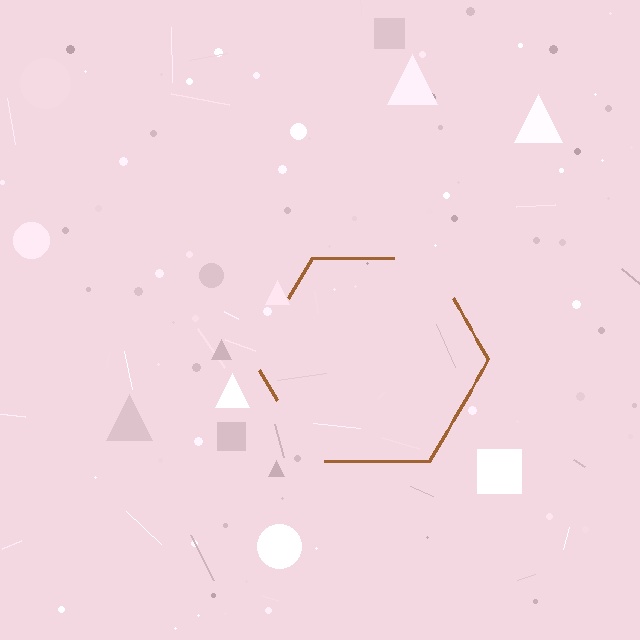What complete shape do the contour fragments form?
The contour fragments form a hexagon.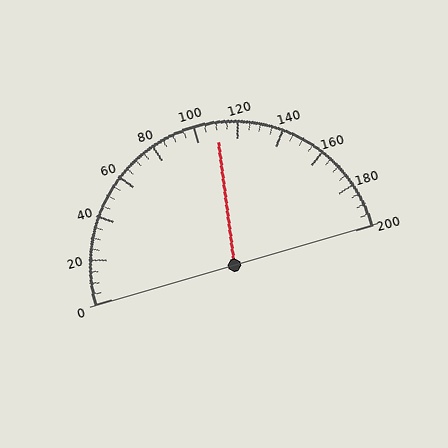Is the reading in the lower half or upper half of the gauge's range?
The reading is in the upper half of the range (0 to 200).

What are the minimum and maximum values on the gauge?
The gauge ranges from 0 to 200.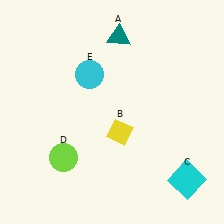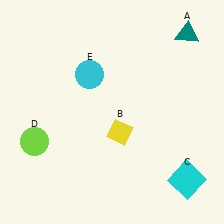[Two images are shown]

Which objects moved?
The objects that moved are: the teal triangle (A), the lime circle (D).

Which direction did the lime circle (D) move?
The lime circle (D) moved left.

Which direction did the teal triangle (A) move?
The teal triangle (A) moved right.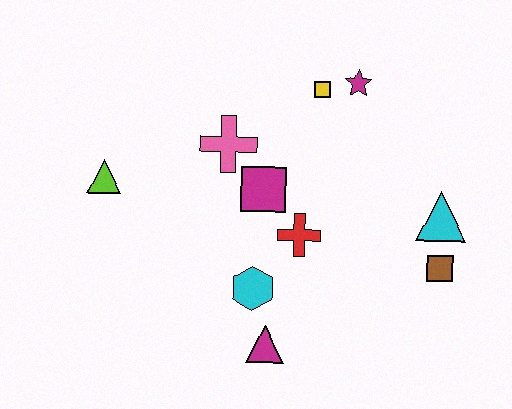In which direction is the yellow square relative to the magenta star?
The yellow square is to the left of the magenta star.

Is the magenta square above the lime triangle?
No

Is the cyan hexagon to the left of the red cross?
Yes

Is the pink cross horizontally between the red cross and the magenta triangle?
No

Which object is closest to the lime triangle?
The pink cross is closest to the lime triangle.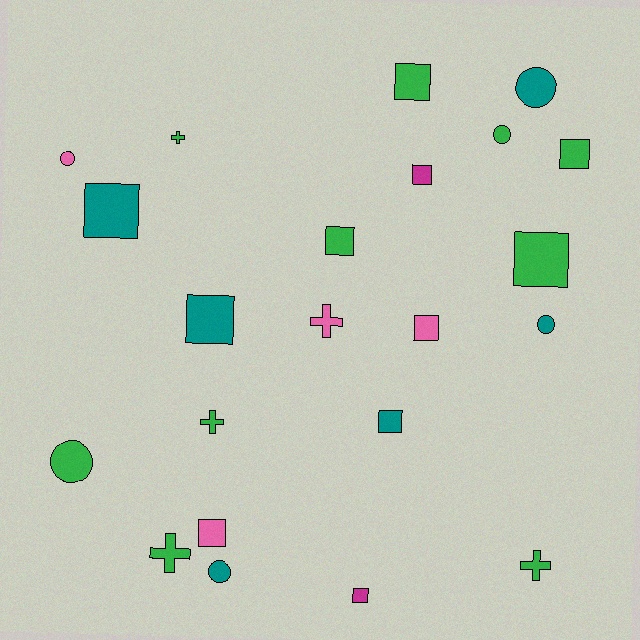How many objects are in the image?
There are 22 objects.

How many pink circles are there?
There is 1 pink circle.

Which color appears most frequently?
Green, with 10 objects.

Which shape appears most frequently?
Square, with 11 objects.